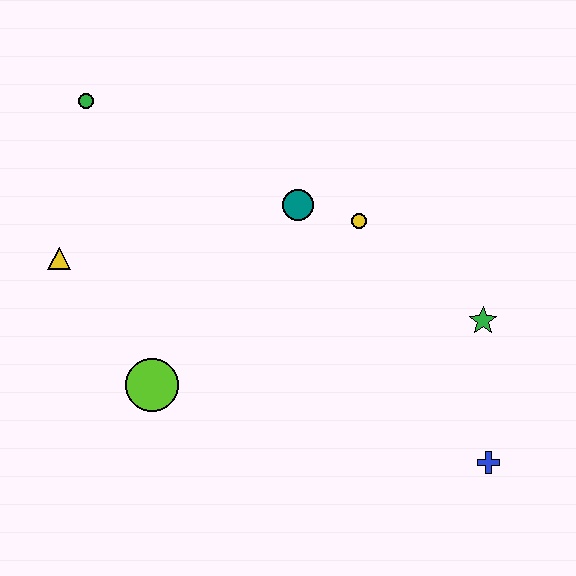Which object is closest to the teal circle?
The yellow circle is closest to the teal circle.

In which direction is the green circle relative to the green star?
The green circle is to the left of the green star.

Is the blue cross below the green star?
Yes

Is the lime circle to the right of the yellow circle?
No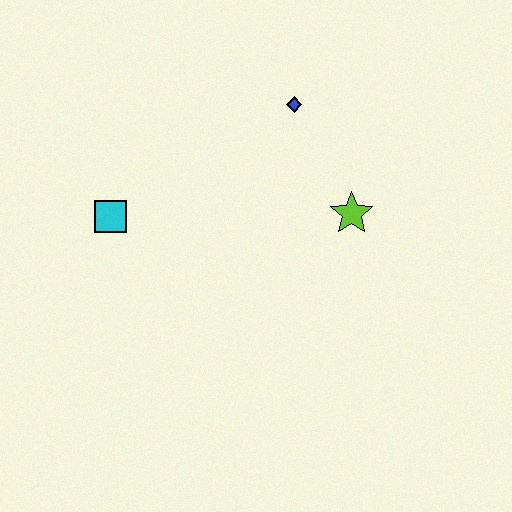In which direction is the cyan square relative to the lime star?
The cyan square is to the left of the lime star.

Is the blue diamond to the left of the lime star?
Yes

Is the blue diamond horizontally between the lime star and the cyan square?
Yes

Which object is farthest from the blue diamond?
The cyan square is farthest from the blue diamond.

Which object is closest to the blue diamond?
The lime star is closest to the blue diamond.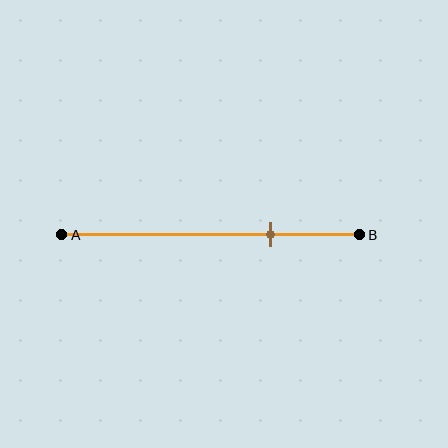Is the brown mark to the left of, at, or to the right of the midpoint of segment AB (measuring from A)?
The brown mark is to the right of the midpoint of segment AB.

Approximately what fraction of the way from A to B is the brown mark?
The brown mark is approximately 70% of the way from A to B.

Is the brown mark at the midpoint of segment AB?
No, the mark is at about 70% from A, not at the 50% midpoint.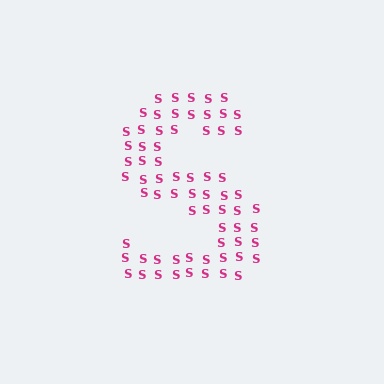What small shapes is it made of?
It is made of small letter S's.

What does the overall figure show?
The overall figure shows the letter S.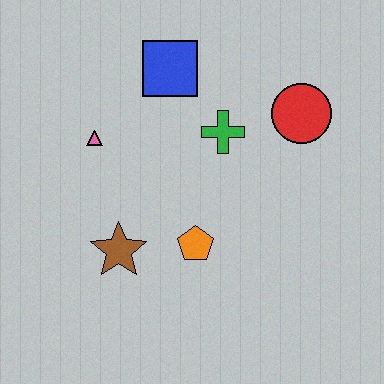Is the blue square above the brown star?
Yes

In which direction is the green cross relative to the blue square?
The green cross is below the blue square.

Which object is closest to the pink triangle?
The blue square is closest to the pink triangle.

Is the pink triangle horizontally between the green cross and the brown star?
No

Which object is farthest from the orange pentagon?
The blue square is farthest from the orange pentagon.